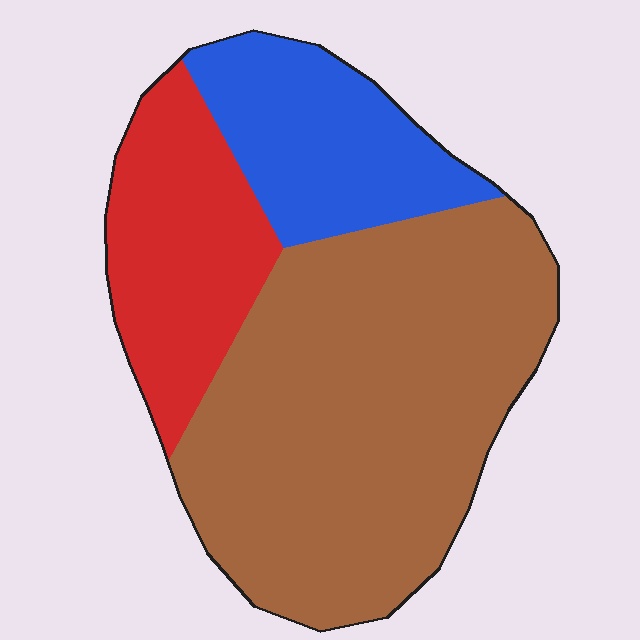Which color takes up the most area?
Brown, at roughly 60%.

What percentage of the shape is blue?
Blue covers around 20% of the shape.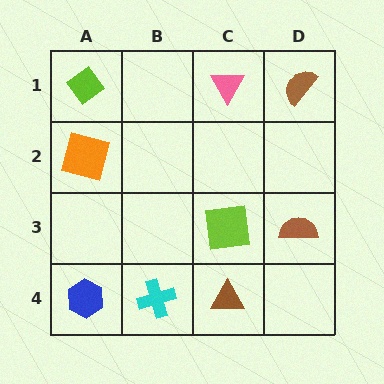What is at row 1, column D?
A brown semicircle.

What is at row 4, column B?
A cyan cross.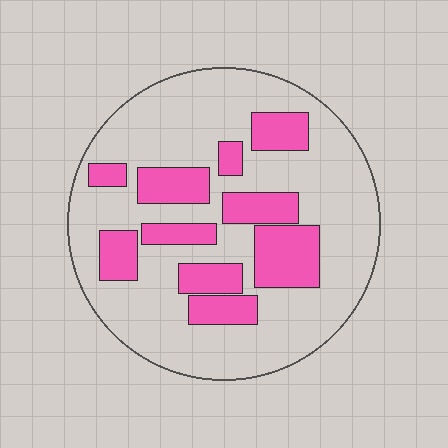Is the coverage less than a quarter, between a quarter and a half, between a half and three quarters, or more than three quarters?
Between a quarter and a half.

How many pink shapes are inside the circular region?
10.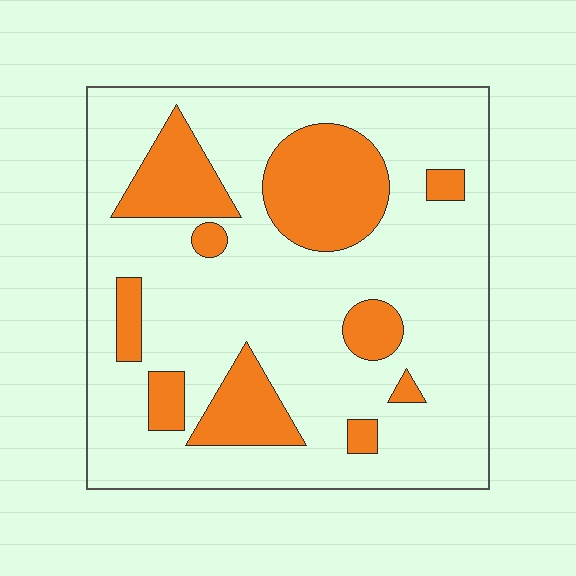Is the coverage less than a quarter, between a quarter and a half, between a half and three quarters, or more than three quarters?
Less than a quarter.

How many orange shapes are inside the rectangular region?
10.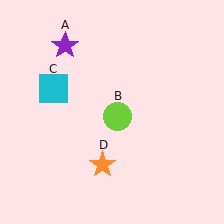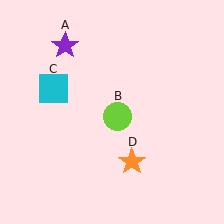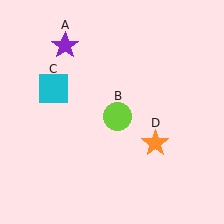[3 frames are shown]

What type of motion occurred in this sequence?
The orange star (object D) rotated counterclockwise around the center of the scene.